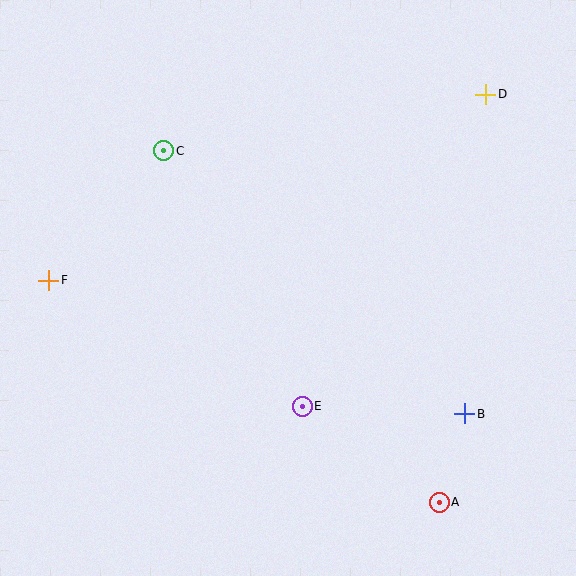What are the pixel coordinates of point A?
Point A is at (439, 502).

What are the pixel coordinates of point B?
Point B is at (465, 414).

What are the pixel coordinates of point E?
Point E is at (302, 406).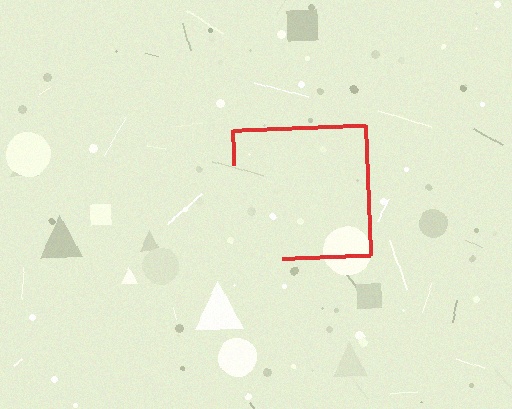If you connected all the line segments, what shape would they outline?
They would outline a square.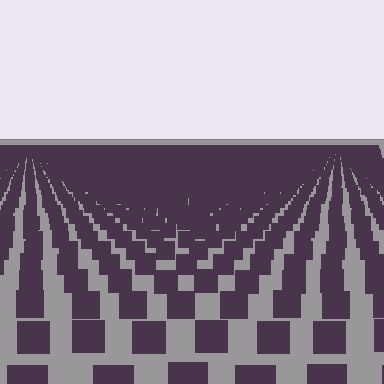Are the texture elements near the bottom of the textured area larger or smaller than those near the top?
Larger. Near the bottom, elements are closer to the viewer and appear at a bigger on-screen size.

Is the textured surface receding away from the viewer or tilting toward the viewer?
The surface is receding away from the viewer. Texture elements get smaller and denser toward the top.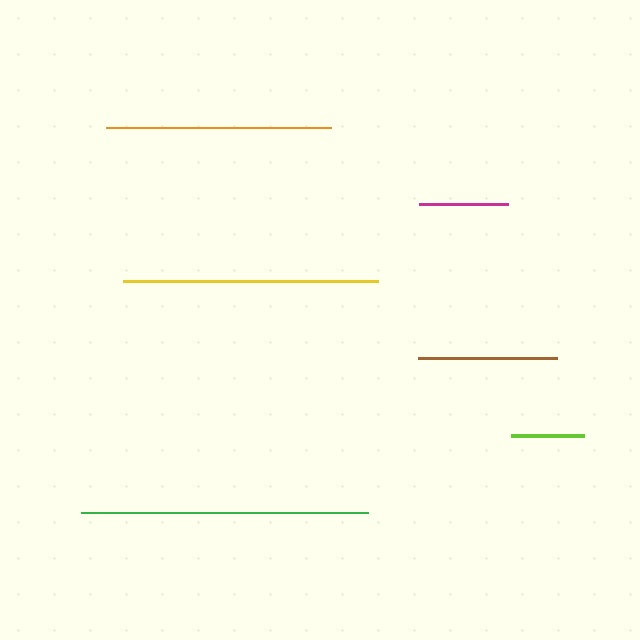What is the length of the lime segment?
The lime segment is approximately 73 pixels long.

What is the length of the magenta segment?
The magenta segment is approximately 89 pixels long.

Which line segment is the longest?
The green line is the longest at approximately 287 pixels.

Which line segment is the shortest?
The lime line is the shortest at approximately 73 pixels.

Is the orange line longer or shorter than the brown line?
The orange line is longer than the brown line.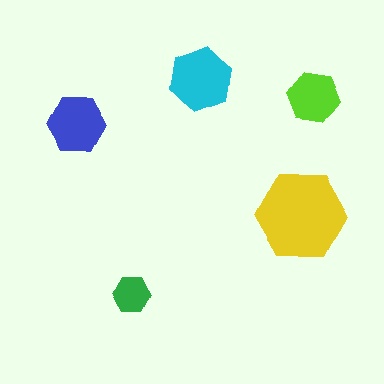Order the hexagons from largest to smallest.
the yellow one, the cyan one, the blue one, the lime one, the green one.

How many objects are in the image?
There are 5 objects in the image.